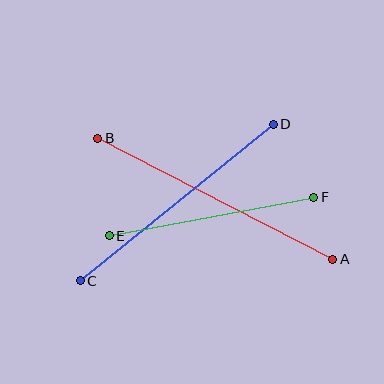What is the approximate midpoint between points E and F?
The midpoint is at approximately (211, 217) pixels.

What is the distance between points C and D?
The distance is approximately 248 pixels.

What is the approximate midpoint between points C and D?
The midpoint is at approximately (177, 203) pixels.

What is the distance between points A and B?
The distance is approximately 265 pixels.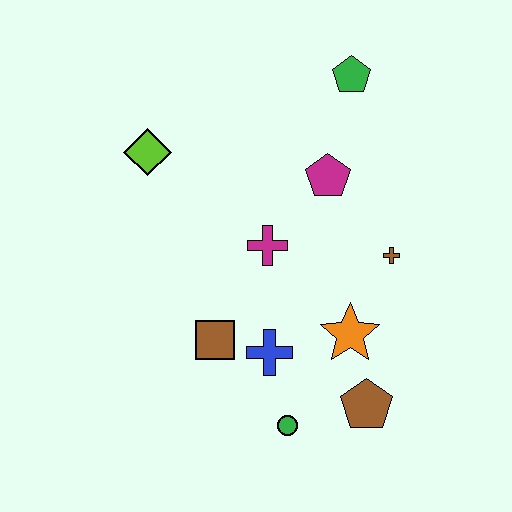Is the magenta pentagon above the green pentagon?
No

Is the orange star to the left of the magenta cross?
No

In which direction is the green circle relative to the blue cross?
The green circle is below the blue cross.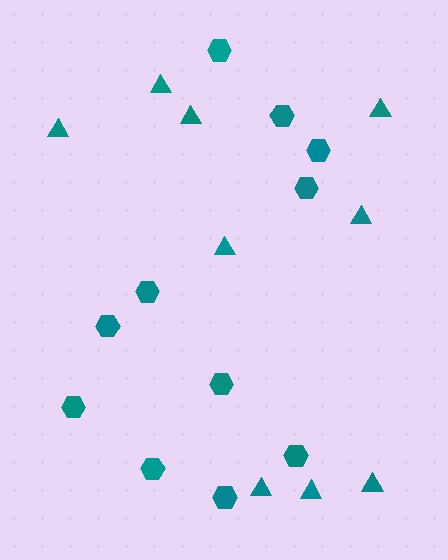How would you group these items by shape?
There are 2 groups: one group of triangles (9) and one group of hexagons (11).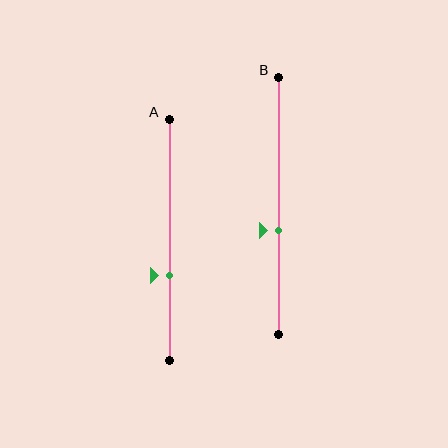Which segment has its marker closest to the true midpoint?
Segment B has its marker closest to the true midpoint.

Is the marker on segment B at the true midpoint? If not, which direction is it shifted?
No, the marker on segment B is shifted downward by about 9% of the segment length.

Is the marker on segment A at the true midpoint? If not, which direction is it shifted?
No, the marker on segment A is shifted downward by about 15% of the segment length.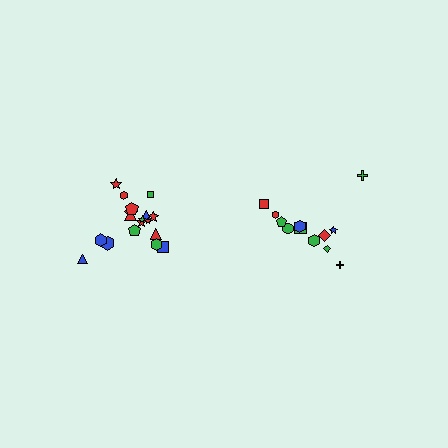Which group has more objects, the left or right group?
The left group.